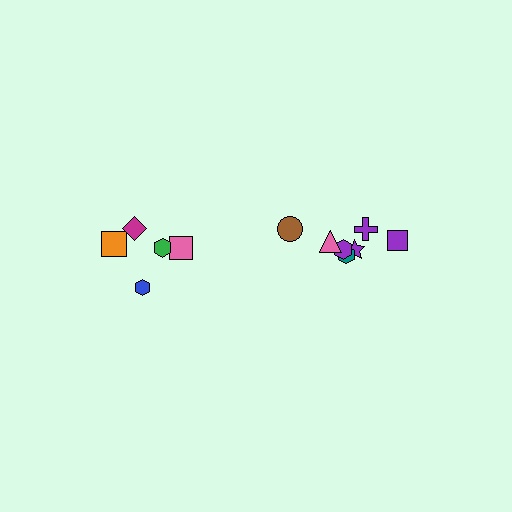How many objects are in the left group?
There are 5 objects.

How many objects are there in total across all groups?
There are 12 objects.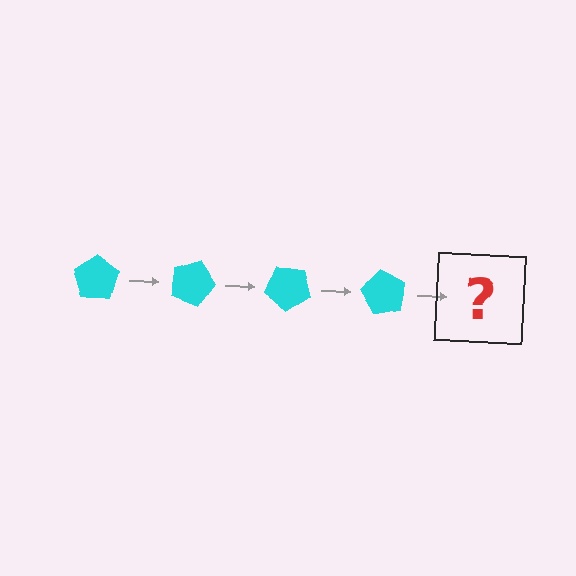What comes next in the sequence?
The next element should be a cyan pentagon rotated 80 degrees.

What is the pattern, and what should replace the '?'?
The pattern is that the pentagon rotates 20 degrees each step. The '?' should be a cyan pentagon rotated 80 degrees.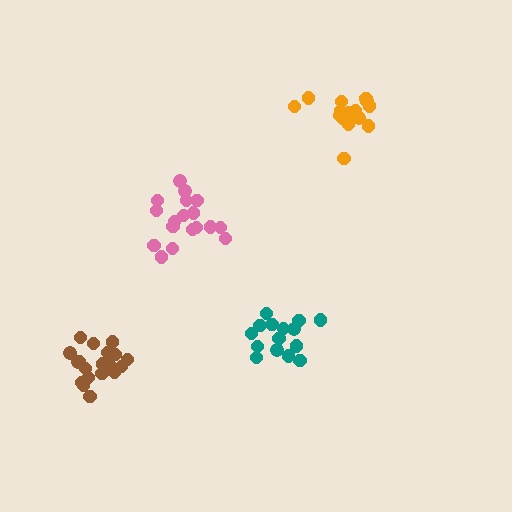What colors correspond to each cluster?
The clusters are colored: teal, brown, pink, orange.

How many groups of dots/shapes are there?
There are 4 groups.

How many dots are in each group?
Group 1: 15 dots, Group 2: 20 dots, Group 3: 18 dots, Group 4: 15 dots (68 total).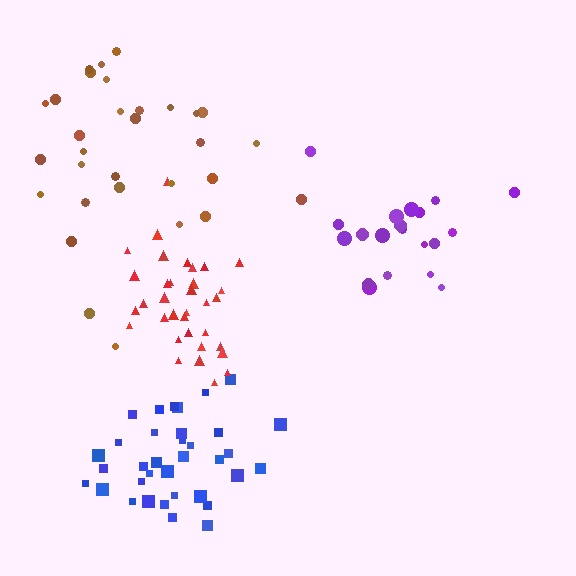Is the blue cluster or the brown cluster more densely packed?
Blue.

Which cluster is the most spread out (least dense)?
Brown.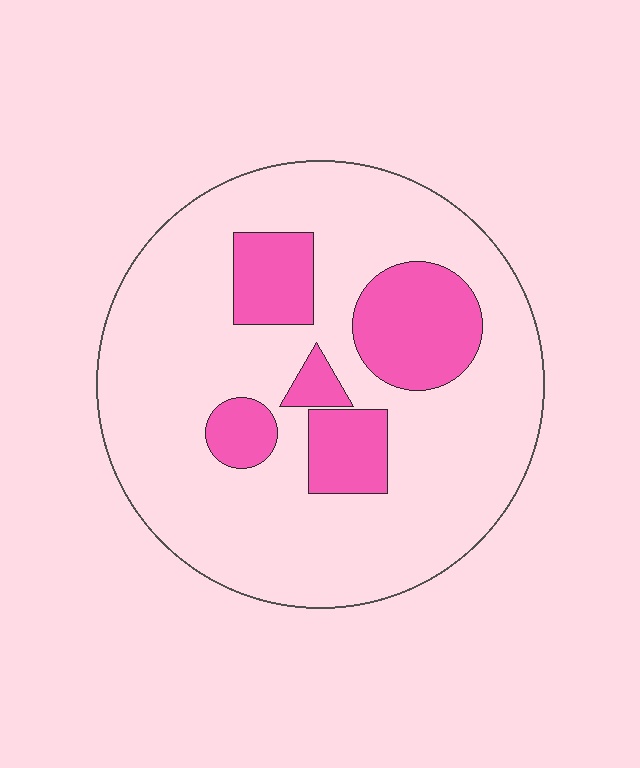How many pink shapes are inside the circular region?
5.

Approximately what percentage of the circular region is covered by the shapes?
Approximately 20%.